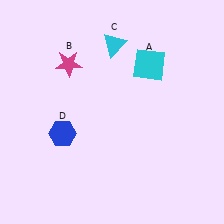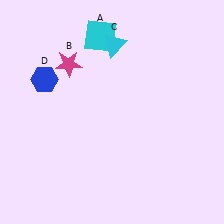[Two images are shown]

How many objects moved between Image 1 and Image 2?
2 objects moved between the two images.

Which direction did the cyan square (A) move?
The cyan square (A) moved left.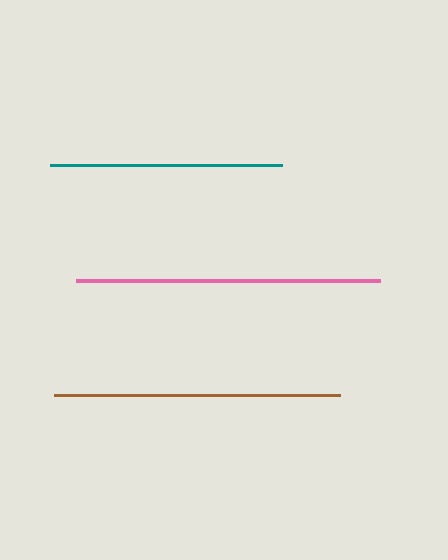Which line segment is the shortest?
The teal line is the shortest at approximately 232 pixels.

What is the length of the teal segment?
The teal segment is approximately 232 pixels long.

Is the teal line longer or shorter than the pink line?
The pink line is longer than the teal line.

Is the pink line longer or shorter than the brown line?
The pink line is longer than the brown line.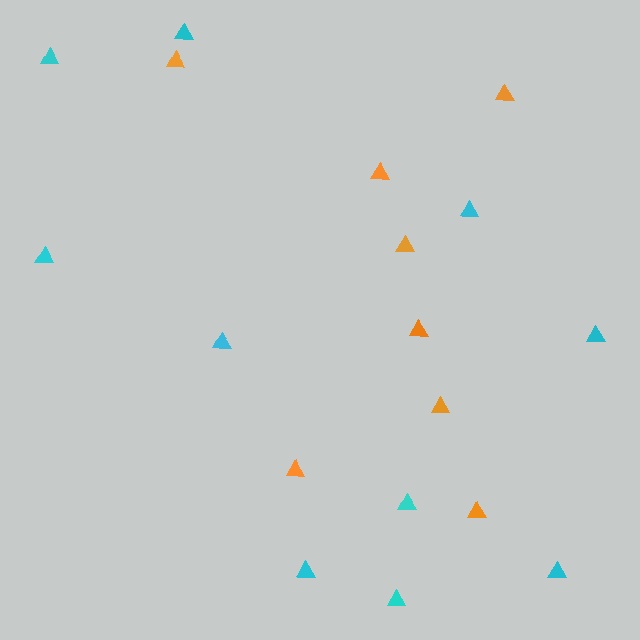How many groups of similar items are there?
There are 2 groups: one group of cyan triangles (10) and one group of orange triangles (8).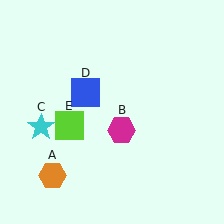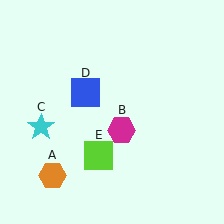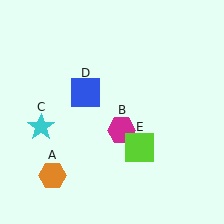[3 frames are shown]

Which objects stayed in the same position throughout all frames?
Orange hexagon (object A) and magenta hexagon (object B) and cyan star (object C) and blue square (object D) remained stationary.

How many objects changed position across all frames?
1 object changed position: lime square (object E).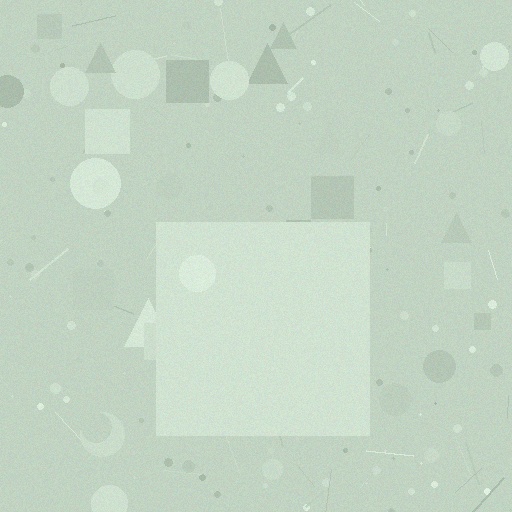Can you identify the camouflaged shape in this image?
The camouflaged shape is a square.